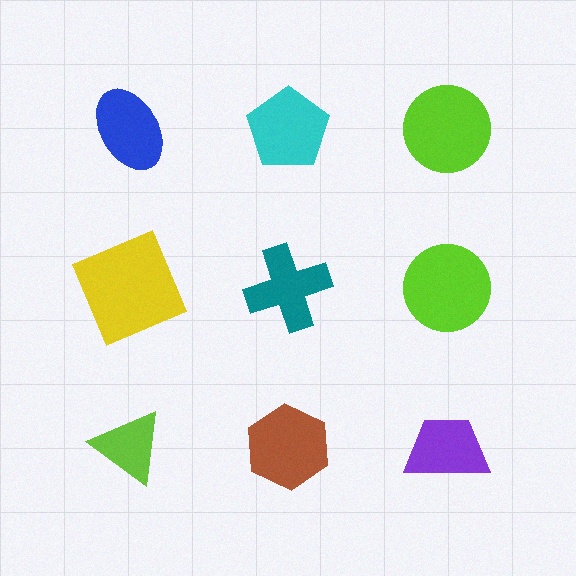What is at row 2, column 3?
A lime circle.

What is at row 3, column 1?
A lime triangle.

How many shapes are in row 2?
3 shapes.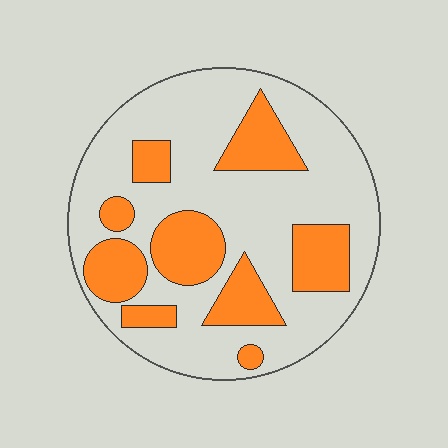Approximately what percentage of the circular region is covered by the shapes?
Approximately 30%.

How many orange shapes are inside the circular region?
9.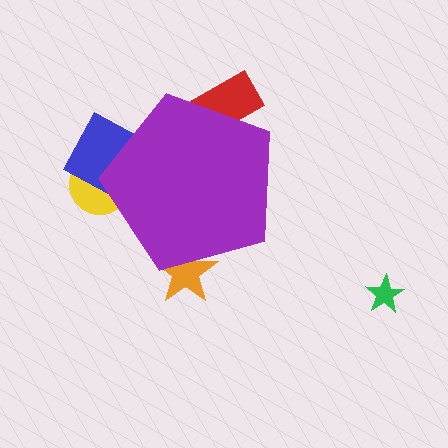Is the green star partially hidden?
No, the green star is fully visible.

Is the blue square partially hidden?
Yes, the blue square is partially hidden behind the purple pentagon.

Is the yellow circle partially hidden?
Yes, the yellow circle is partially hidden behind the purple pentagon.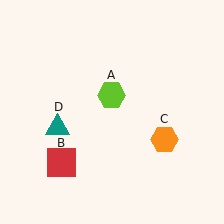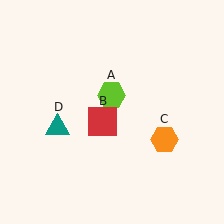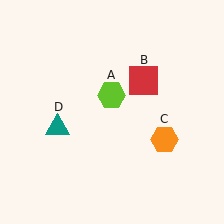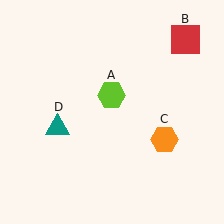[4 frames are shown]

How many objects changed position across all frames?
1 object changed position: red square (object B).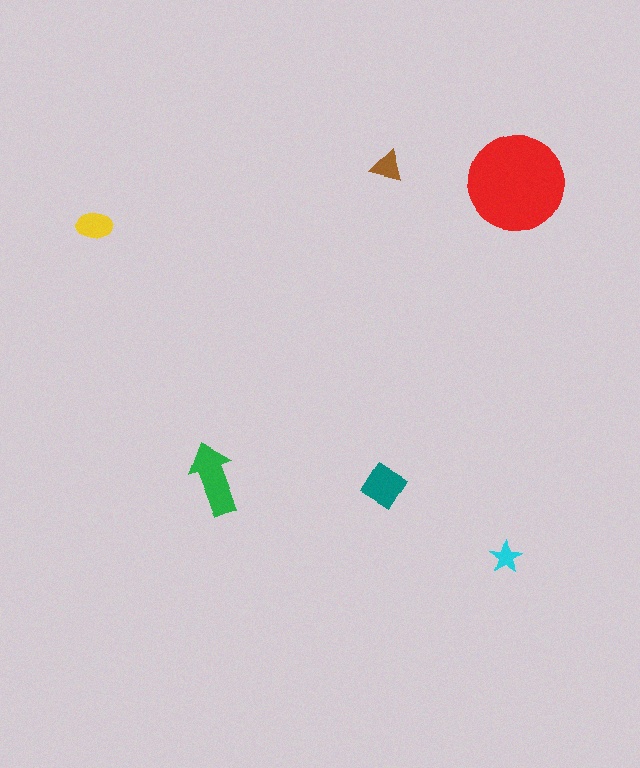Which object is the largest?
The red circle.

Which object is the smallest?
The cyan star.